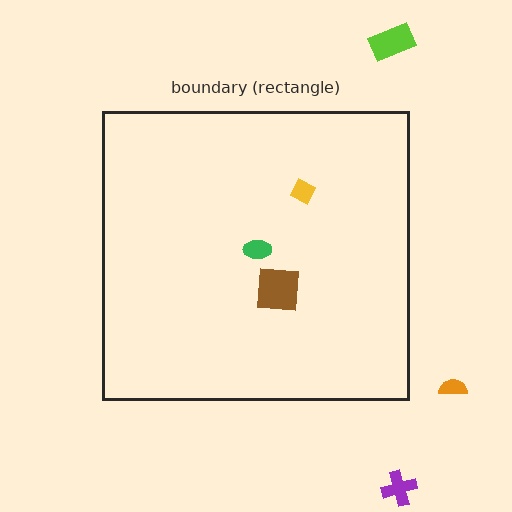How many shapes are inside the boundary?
3 inside, 3 outside.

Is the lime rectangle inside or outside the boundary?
Outside.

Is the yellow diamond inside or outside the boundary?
Inside.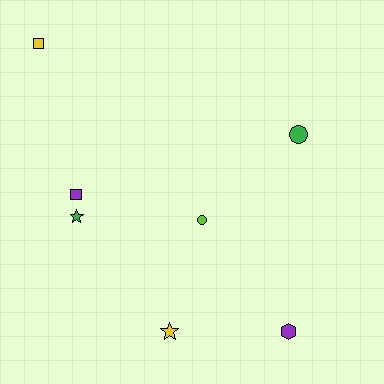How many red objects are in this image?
There are no red objects.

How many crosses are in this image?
There are no crosses.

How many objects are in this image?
There are 7 objects.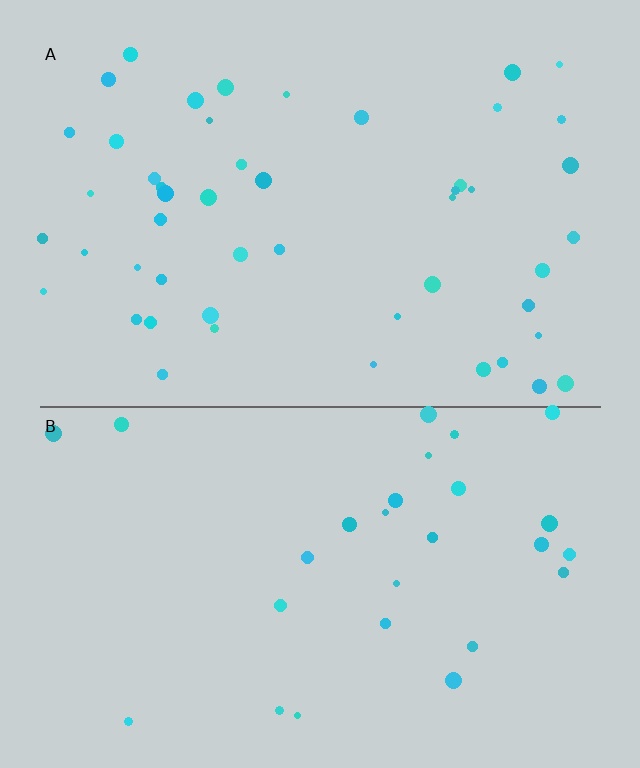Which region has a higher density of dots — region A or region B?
A (the top).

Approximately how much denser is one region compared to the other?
Approximately 1.8× — region A over region B.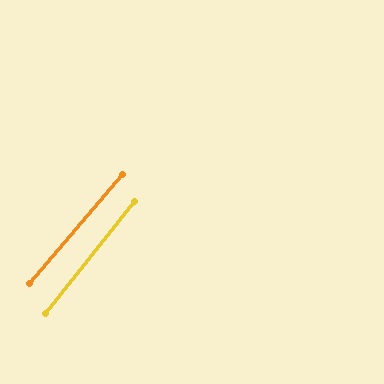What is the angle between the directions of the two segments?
Approximately 2 degrees.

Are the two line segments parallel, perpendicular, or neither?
Parallel — their directions differ by only 2.0°.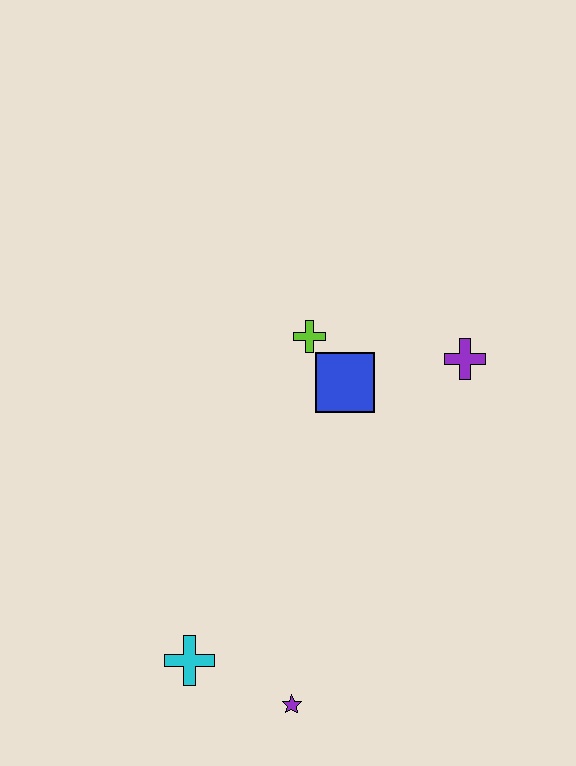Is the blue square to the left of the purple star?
No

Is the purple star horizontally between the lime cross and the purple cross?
No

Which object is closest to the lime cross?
The blue square is closest to the lime cross.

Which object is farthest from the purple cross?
The cyan cross is farthest from the purple cross.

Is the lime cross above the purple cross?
Yes